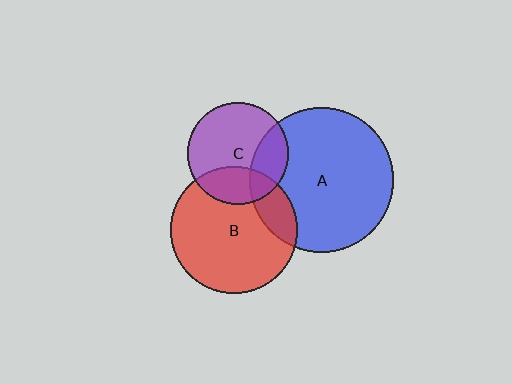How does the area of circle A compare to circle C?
Approximately 2.1 times.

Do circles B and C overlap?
Yes.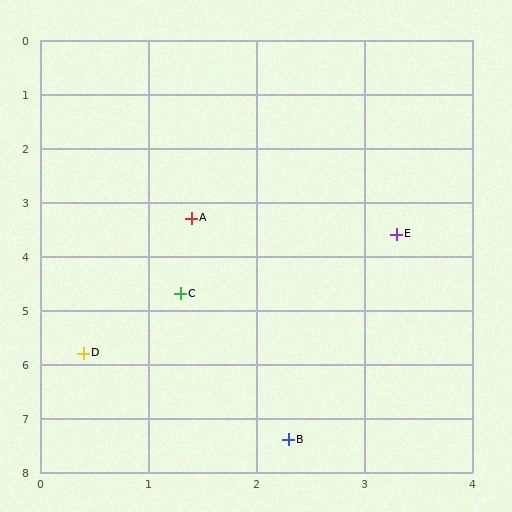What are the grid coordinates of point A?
Point A is at approximately (1.4, 3.3).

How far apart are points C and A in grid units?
Points C and A are about 1.4 grid units apart.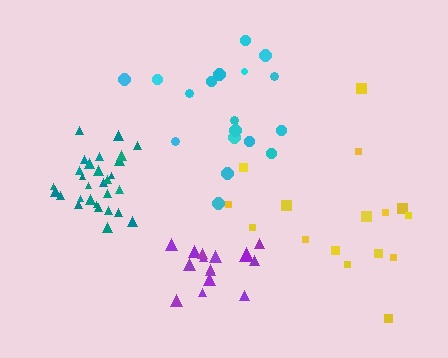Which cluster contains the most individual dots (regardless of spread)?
Teal (29).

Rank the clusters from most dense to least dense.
teal, purple, cyan, yellow.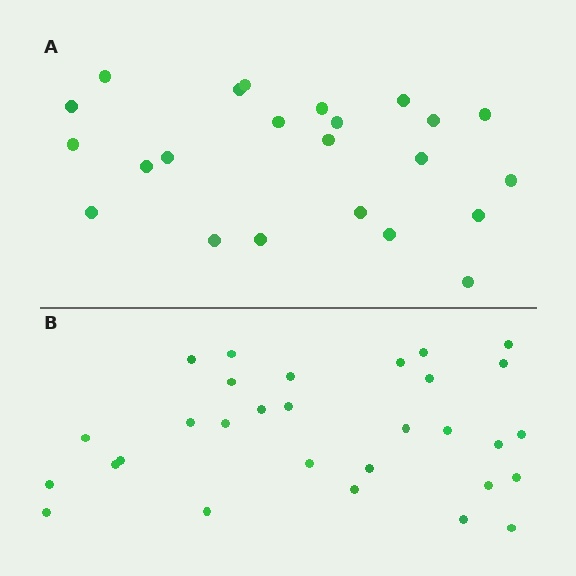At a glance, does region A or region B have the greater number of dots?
Region B (the bottom region) has more dots.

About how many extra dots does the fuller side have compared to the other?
Region B has roughly 8 or so more dots than region A.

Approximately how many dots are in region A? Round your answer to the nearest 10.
About 20 dots. (The exact count is 23, which rounds to 20.)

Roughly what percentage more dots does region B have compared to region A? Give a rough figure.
About 30% more.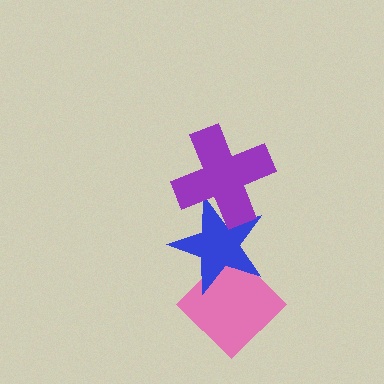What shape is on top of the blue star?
The purple cross is on top of the blue star.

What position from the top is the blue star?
The blue star is 2nd from the top.